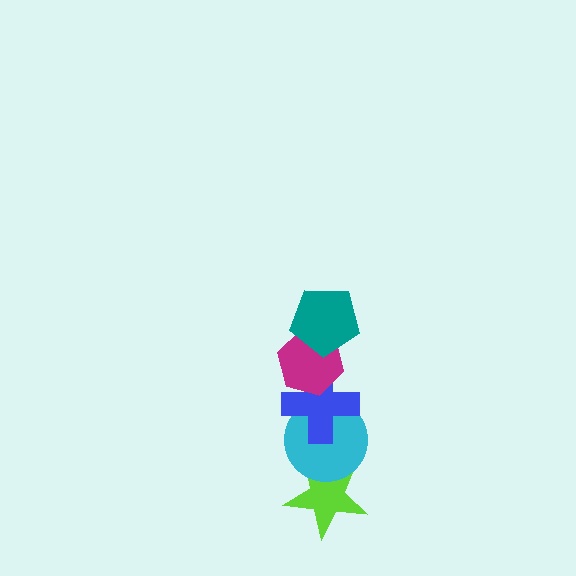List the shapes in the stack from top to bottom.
From top to bottom: the teal pentagon, the magenta hexagon, the blue cross, the cyan circle, the lime star.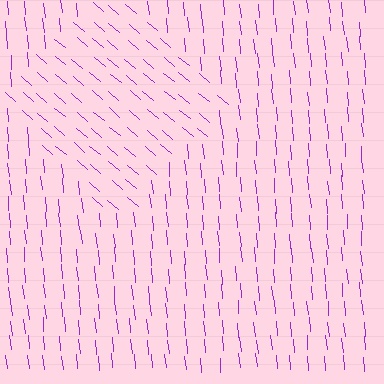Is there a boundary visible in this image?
Yes, there is a texture boundary formed by a change in line orientation.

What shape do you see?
I see a diamond.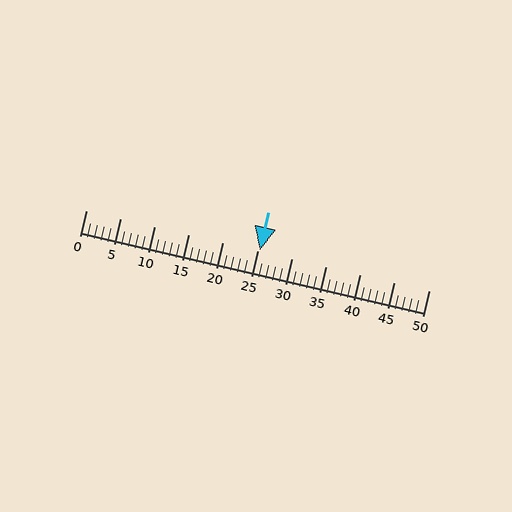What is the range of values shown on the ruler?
The ruler shows values from 0 to 50.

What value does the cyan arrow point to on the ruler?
The cyan arrow points to approximately 25.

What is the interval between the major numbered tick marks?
The major tick marks are spaced 5 units apart.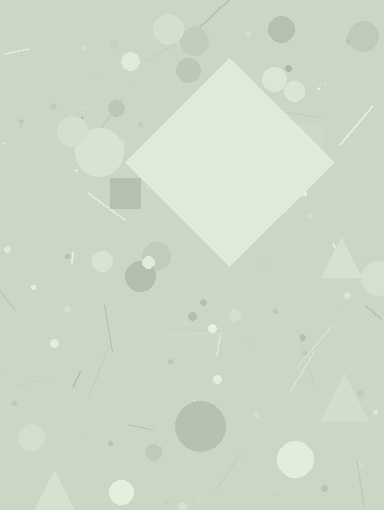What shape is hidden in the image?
A diamond is hidden in the image.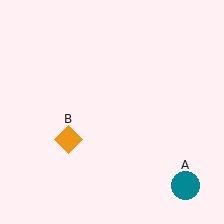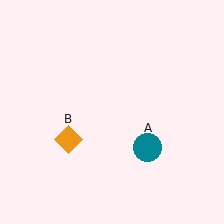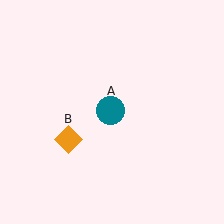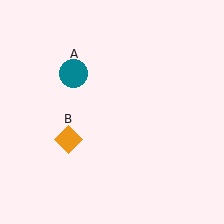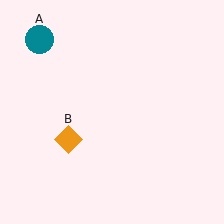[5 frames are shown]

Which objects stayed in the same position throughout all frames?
Orange diamond (object B) remained stationary.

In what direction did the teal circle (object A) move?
The teal circle (object A) moved up and to the left.